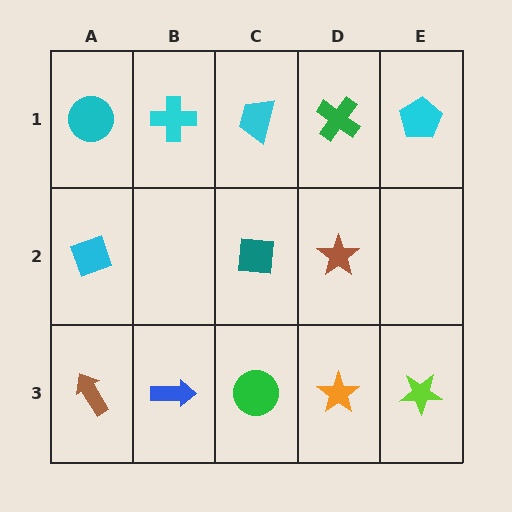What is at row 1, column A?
A cyan circle.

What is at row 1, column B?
A cyan cross.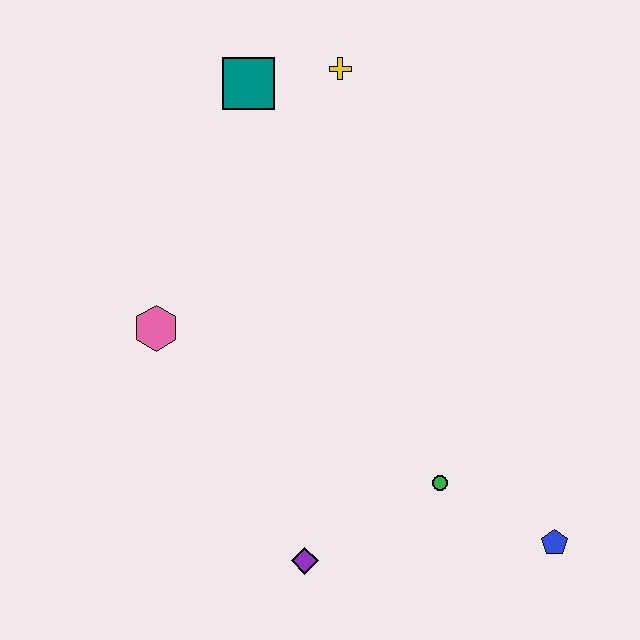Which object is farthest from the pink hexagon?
The blue pentagon is farthest from the pink hexagon.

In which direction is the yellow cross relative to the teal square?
The yellow cross is to the right of the teal square.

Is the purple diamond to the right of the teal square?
Yes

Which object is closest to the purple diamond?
The green circle is closest to the purple diamond.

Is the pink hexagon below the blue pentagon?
No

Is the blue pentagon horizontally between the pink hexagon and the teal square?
No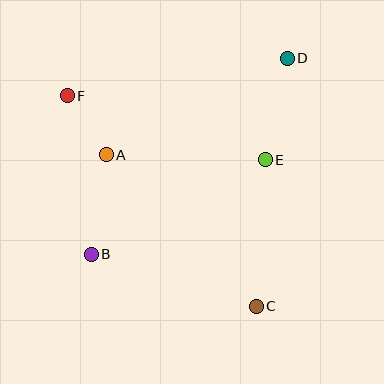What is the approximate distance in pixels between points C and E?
The distance between C and E is approximately 147 pixels.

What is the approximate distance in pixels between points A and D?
The distance between A and D is approximately 205 pixels.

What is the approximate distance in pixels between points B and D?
The distance between B and D is approximately 277 pixels.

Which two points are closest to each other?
Points A and F are closest to each other.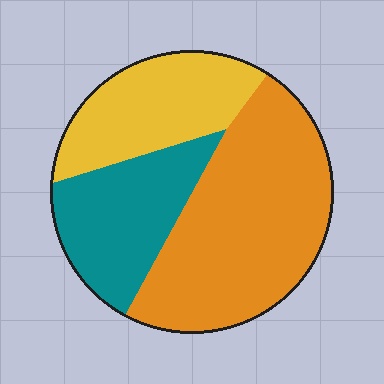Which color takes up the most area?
Orange, at roughly 50%.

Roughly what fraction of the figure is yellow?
Yellow takes up about one quarter (1/4) of the figure.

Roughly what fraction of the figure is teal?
Teal takes up about one quarter (1/4) of the figure.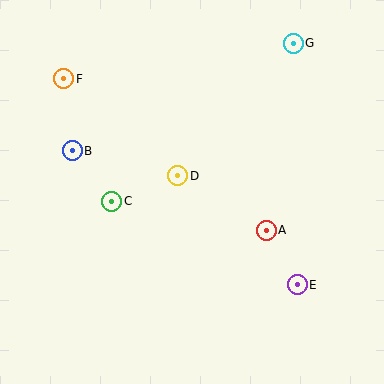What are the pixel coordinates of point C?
Point C is at (112, 201).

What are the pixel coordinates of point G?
Point G is at (293, 43).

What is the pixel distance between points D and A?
The distance between D and A is 104 pixels.